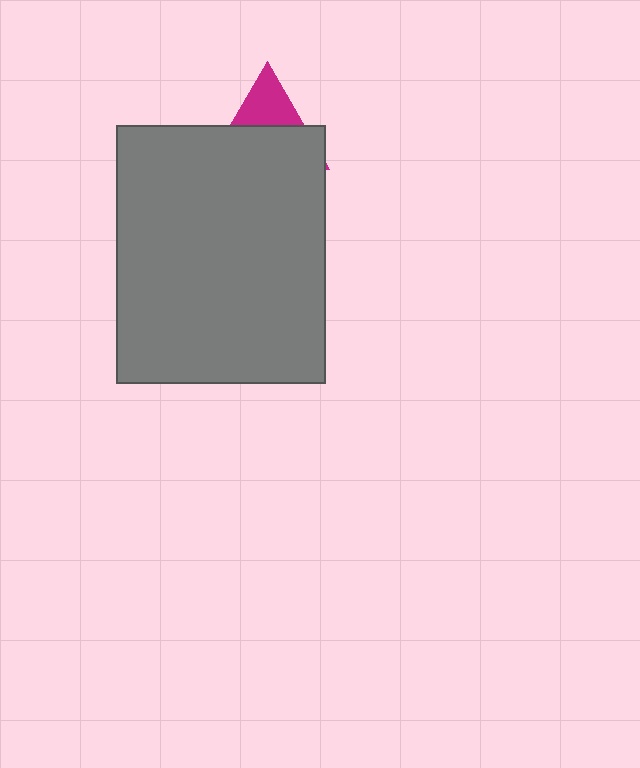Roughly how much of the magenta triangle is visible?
A small part of it is visible (roughly 36%).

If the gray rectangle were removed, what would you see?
You would see the complete magenta triangle.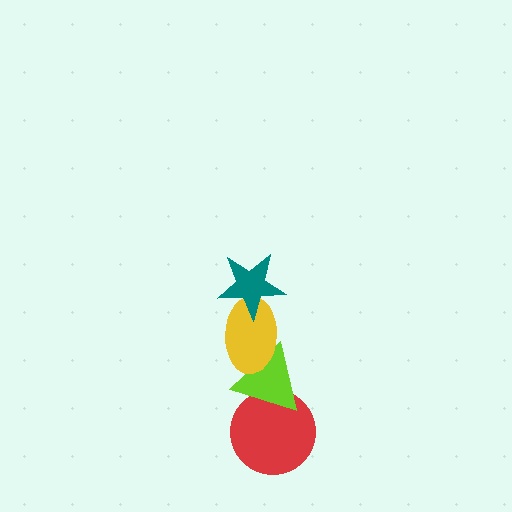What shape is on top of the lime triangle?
The yellow ellipse is on top of the lime triangle.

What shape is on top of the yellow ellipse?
The teal star is on top of the yellow ellipse.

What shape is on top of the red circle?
The lime triangle is on top of the red circle.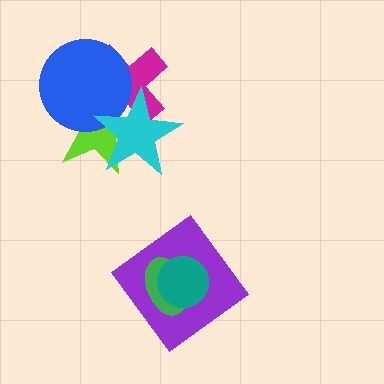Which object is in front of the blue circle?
The cyan star is in front of the blue circle.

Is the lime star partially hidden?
Yes, it is partially covered by another shape.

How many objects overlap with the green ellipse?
2 objects overlap with the green ellipse.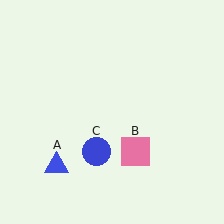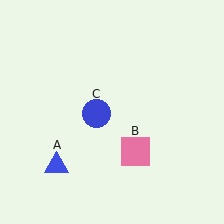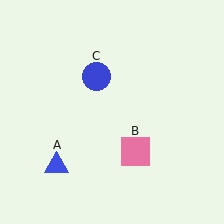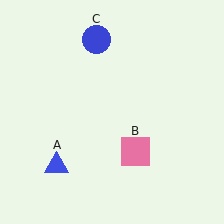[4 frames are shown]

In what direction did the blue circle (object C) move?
The blue circle (object C) moved up.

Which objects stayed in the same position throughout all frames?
Blue triangle (object A) and pink square (object B) remained stationary.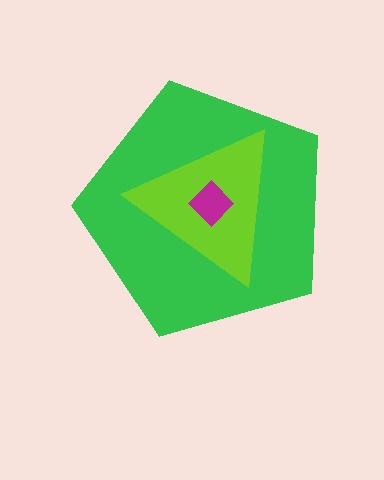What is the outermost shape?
The green pentagon.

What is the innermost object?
The magenta diamond.